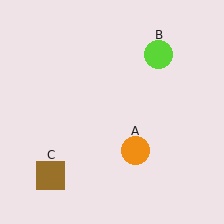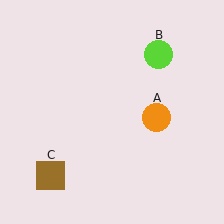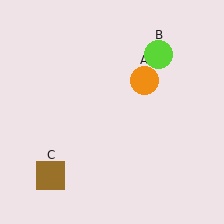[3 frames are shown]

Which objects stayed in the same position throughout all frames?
Lime circle (object B) and brown square (object C) remained stationary.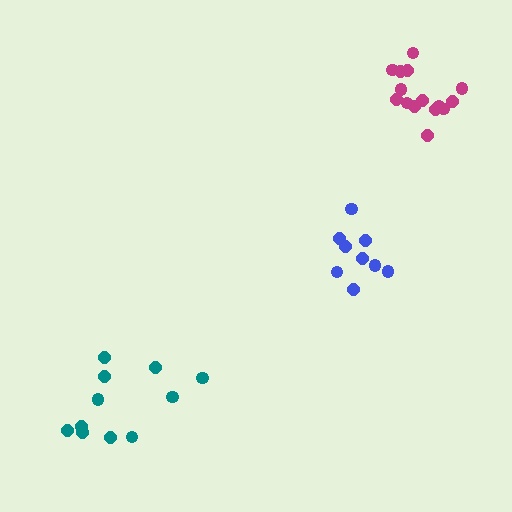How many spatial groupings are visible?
There are 3 spatial groupings.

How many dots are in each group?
Group 1: 9 dots, Group 2: 11 dots, Group 3: 15 dots (35 total).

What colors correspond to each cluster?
The clusters are colored: blue, teal, magenta.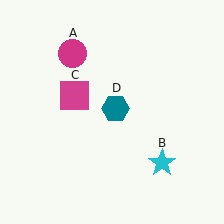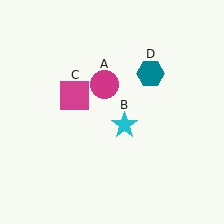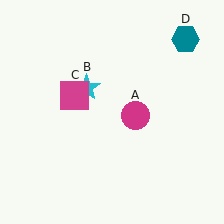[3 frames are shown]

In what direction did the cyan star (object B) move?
The cyan star (object B) moved up and to the left.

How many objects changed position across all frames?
3 objects changed position: magenta circle (object A), cyan star (object B), teal hexagon (object D).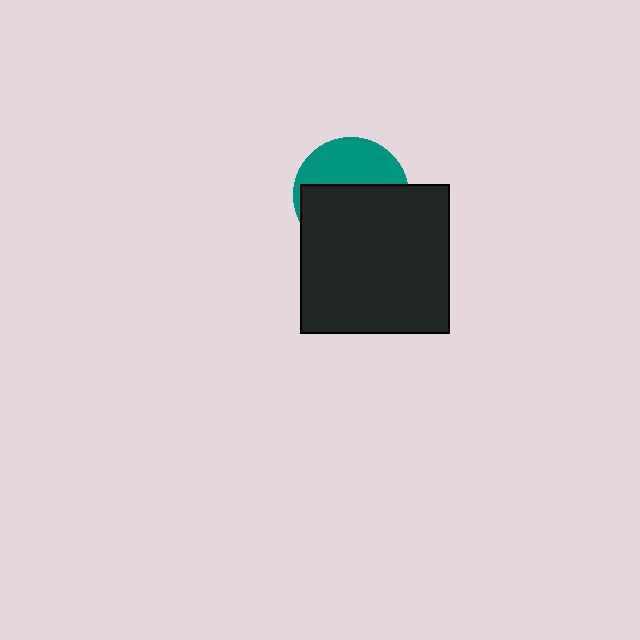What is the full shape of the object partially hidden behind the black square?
The partially hidden object is a teal circle.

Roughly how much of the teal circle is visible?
A small part of it is visible (roughly 39%).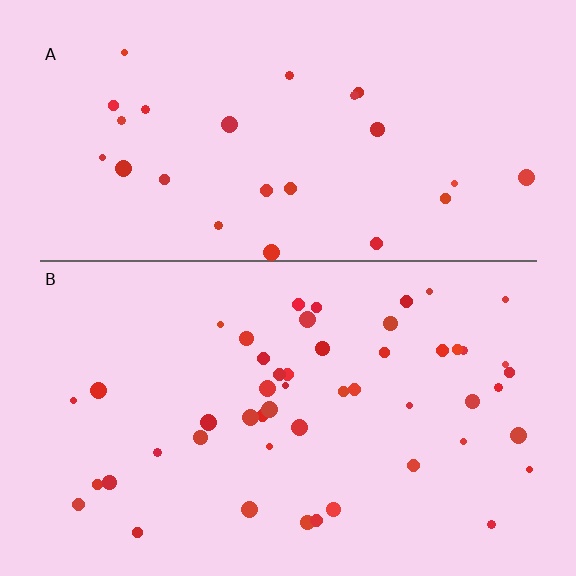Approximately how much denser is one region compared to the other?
Approximately 1.9× — region B over region A.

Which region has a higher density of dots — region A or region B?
B (the bottom).